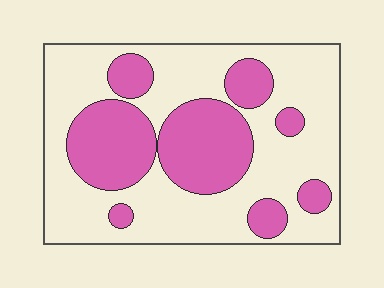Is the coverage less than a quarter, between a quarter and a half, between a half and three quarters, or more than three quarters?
Between a quarter and a half.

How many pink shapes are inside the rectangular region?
8.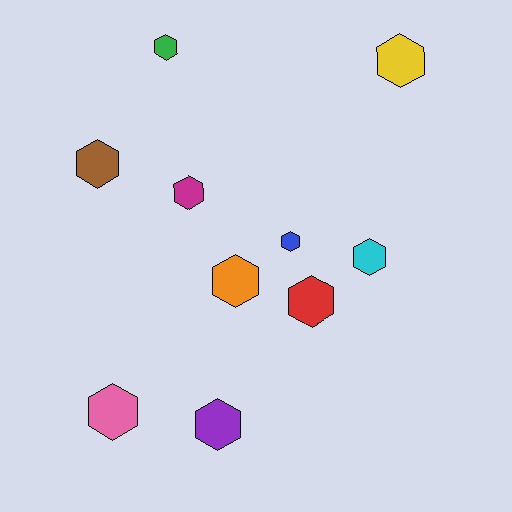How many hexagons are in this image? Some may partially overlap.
There are 10 hexagons.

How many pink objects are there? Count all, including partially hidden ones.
There is 1 pink object.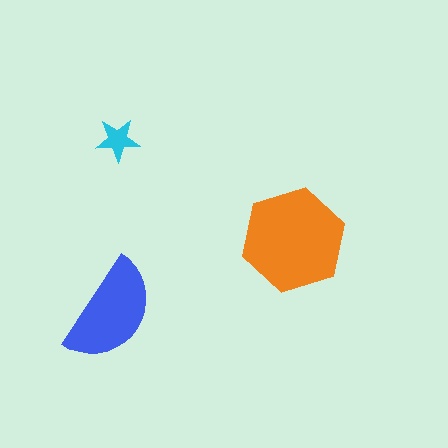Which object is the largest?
The orange hexagon.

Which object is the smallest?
The cyan star.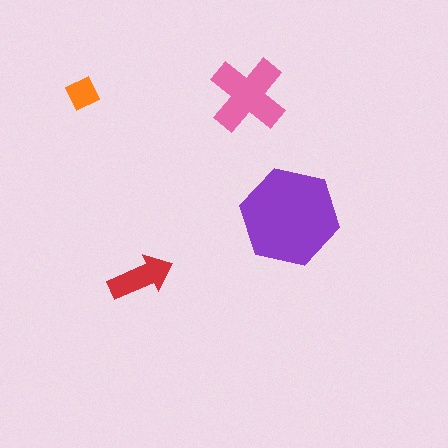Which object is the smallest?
The orange diamond.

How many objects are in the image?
There are 4 objects in the image.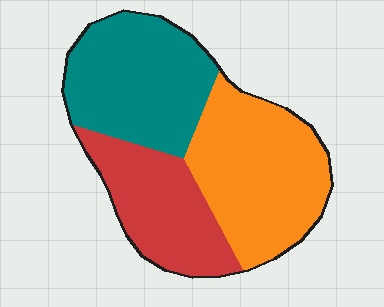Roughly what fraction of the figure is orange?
Orange takes up about three eighths (3/8) of the figure.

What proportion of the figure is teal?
Teal covers 35% of the figure.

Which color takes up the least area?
Red, at roughly 25%.